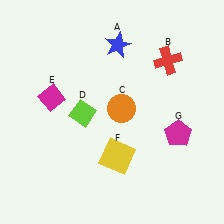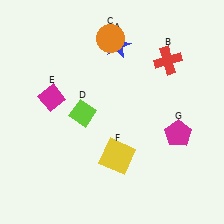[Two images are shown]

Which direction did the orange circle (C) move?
The orange circle (C) moved up.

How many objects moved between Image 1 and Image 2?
1 object moved between the two images.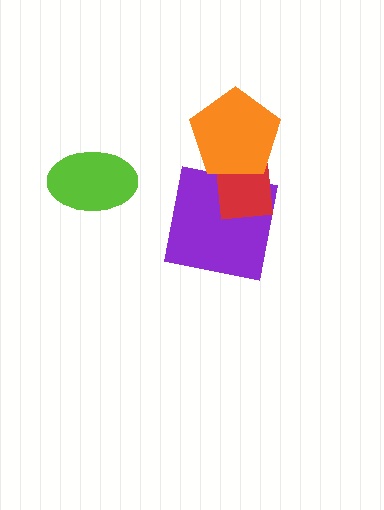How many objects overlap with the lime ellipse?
0 objects overlap with the lime ellipse.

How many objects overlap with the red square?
2 objects overlap with the red square.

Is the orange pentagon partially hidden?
No, no other shape covers it.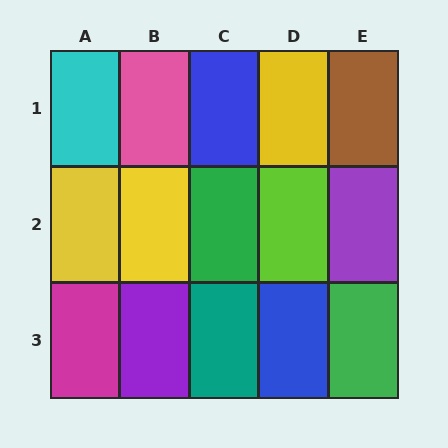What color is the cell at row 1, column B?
Pink.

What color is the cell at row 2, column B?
Yellow.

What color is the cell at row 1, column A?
Cyan.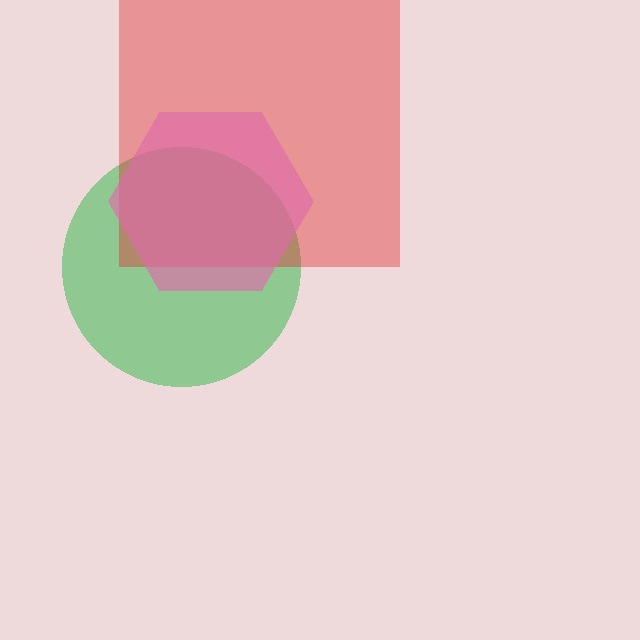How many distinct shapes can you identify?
There are 3 distinct shapes: a green circle, a red square, a pink hexagon.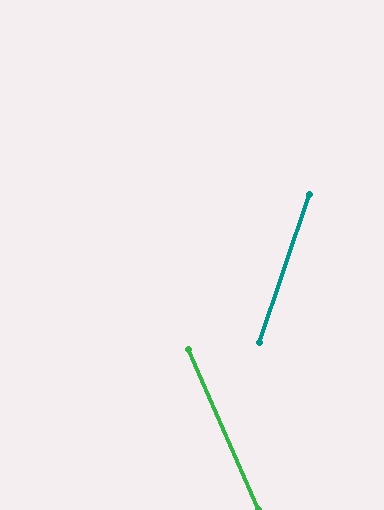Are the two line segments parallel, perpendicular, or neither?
Neither parallel nor perpendicular — they differ by about 42°.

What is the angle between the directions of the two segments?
Approximately 42 degrees.